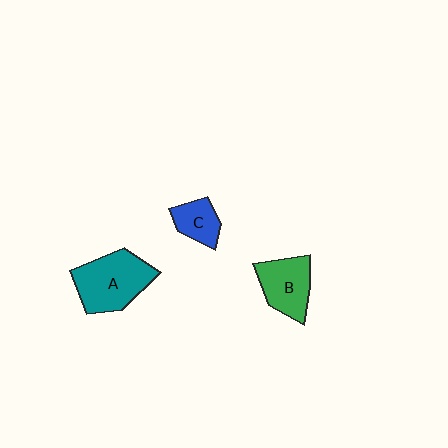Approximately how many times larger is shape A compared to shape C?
Approximately 2.2 times.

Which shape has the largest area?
Shape A (teal).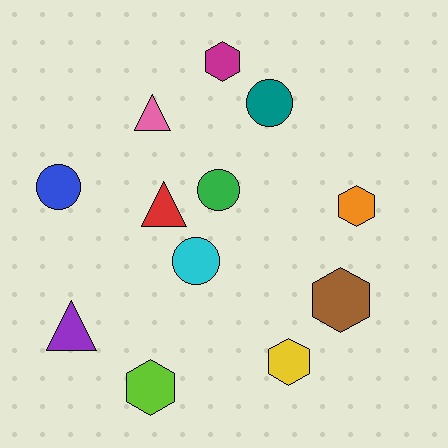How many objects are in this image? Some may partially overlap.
There are 12 objects.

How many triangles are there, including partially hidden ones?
There are 3 triangles.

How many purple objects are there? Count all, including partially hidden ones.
There is 1 purple object.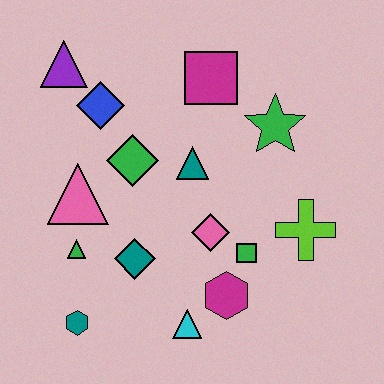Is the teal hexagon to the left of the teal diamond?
Yes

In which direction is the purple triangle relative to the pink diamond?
The purple triangle is above the pink diamond.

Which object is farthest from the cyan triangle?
The purple triangle is farthest from the cyan triangle.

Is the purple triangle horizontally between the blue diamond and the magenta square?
No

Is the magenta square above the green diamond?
Yes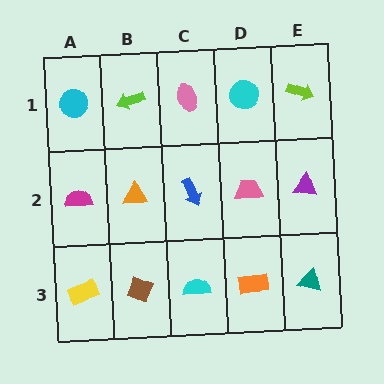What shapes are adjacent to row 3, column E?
A purple triangle (row 2, column E), an orange rectangle (row 3, column D).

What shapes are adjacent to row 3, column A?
A magenta semicircle (row 2, column A), a brown diamond (row 3, column B).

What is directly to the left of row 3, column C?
A brown diamond.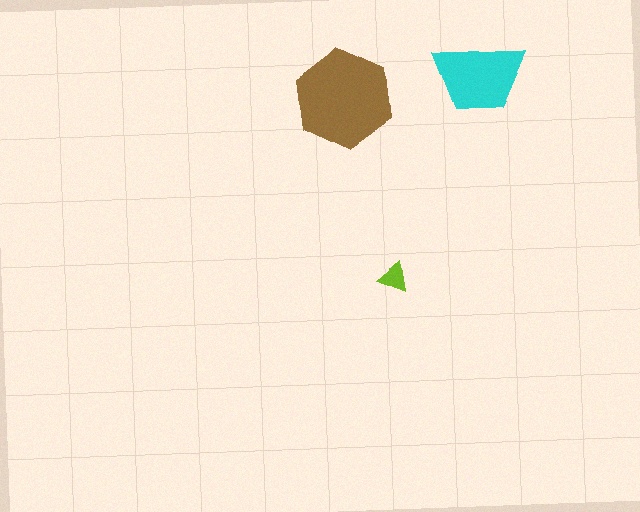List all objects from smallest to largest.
The lime triangle, the cyan trapezoid, the brown hexagon.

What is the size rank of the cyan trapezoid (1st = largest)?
2nd.